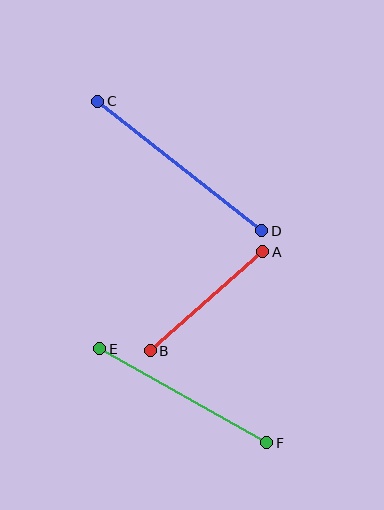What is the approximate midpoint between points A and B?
The midpoint is at approximately (206, 301) pixels.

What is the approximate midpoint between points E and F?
The midpoint is at approximately (183, 396) pixels.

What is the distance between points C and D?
The distance is approximately 209 pixels.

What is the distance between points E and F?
The distance is approximately 192 pixels.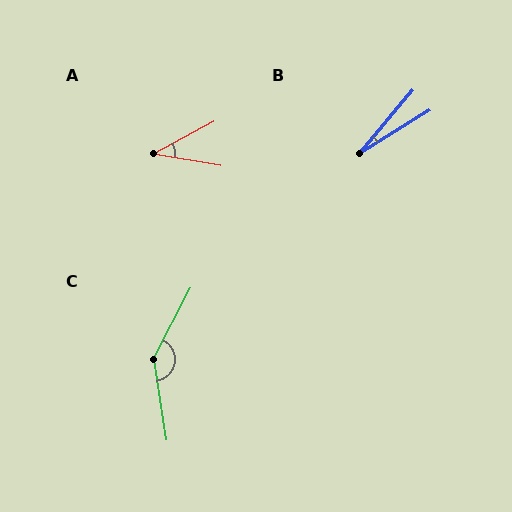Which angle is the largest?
C, at approximately 144 degrees.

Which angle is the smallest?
B, at approximately 18 degrees.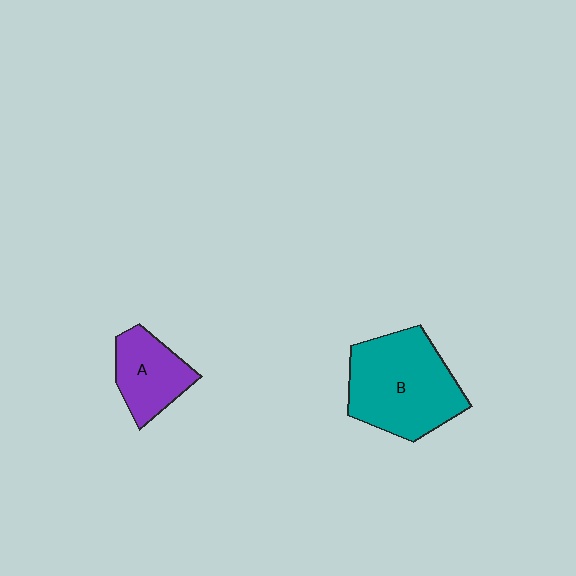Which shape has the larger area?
Shape B (teal).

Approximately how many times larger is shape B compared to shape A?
Approximately 1.9 times.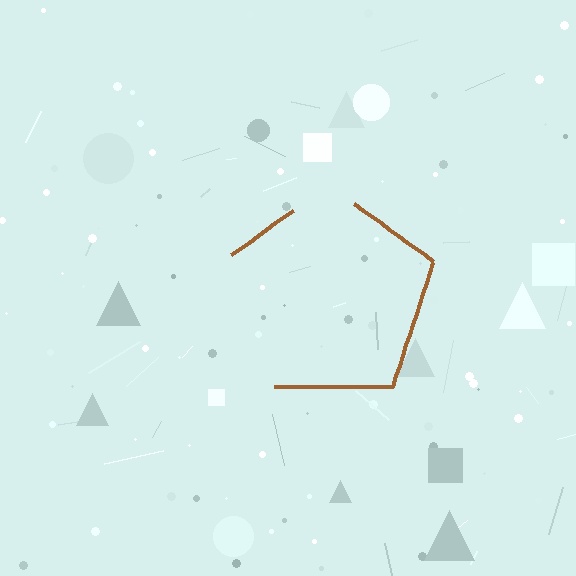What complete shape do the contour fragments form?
The contour fragments form a pentagon.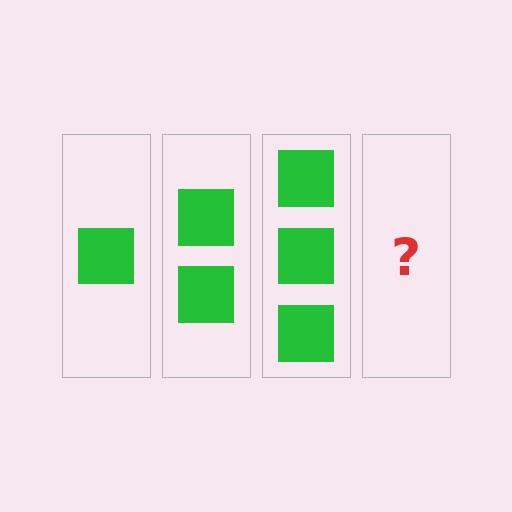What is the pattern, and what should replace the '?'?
The pattern is that each step adds one more square. The '?' should be 4 squares.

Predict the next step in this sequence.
The next step is 4 squares.